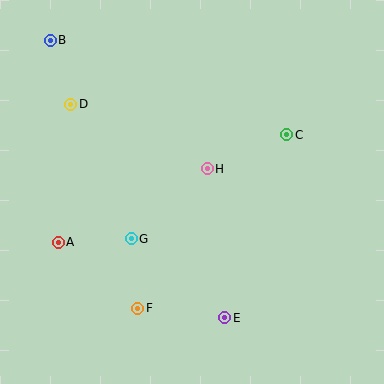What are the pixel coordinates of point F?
Point F is at (138, 308).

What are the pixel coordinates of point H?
Point H is at (207, 169).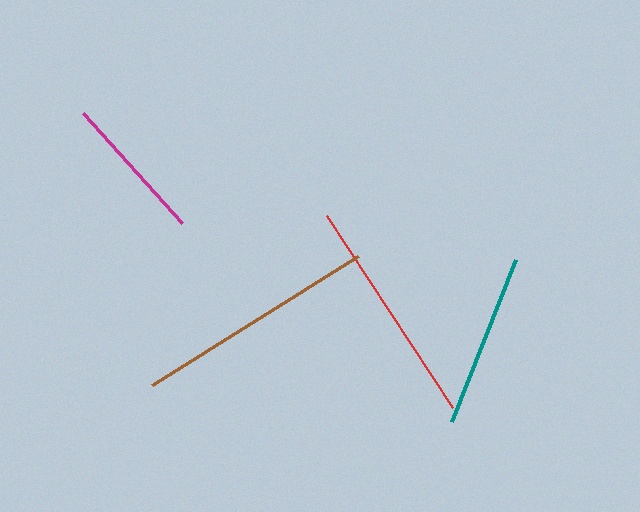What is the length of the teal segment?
The teal segment is approximately 174 pixels long.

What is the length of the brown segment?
The brown segment is approximately 243 pixels long.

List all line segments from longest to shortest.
From longest to shortest: brown, red, teal, magenta.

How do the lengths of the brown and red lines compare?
The brown and red lines are approximately the same length.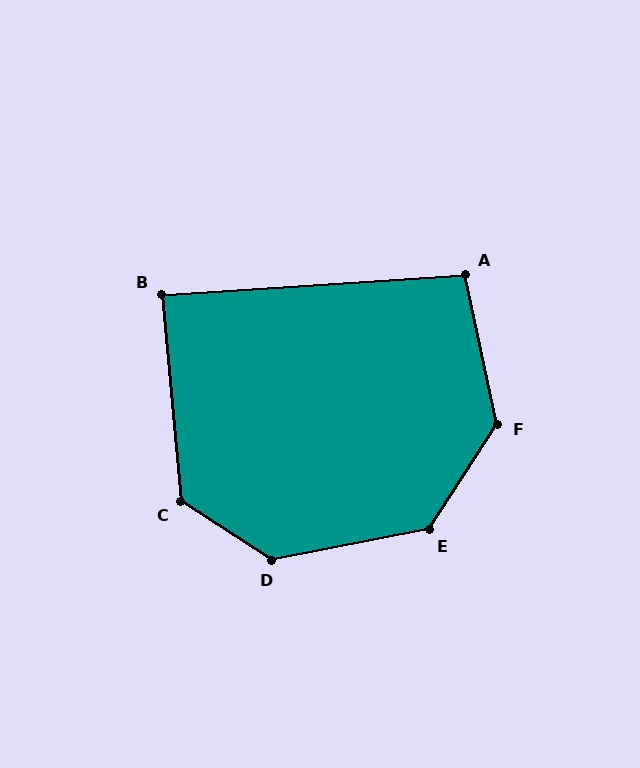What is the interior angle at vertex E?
Approximately 134 degrees (obtuse).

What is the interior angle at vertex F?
Approximately 135 degrees (obtuse).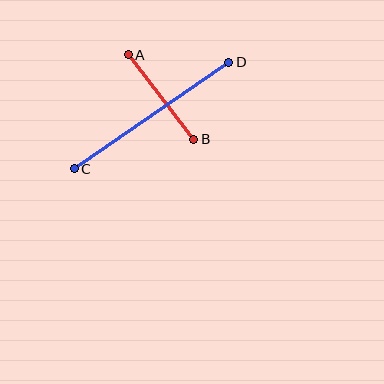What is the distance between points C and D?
The distance is approximately 188 pixels.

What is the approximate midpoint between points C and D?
The midpoint is at approximately (151, 116) pixels.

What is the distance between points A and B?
The distance is approximately 107 pixels.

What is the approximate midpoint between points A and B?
The midpoint is at approximately (161, 97) pixels.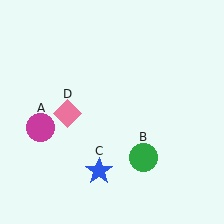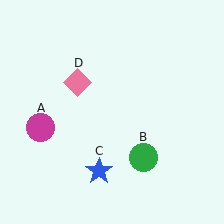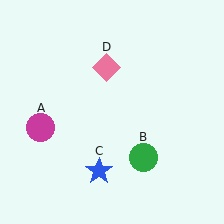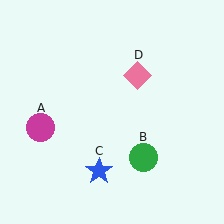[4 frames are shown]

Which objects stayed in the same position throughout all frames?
Magenta circle (object A) and green circle (object B) and blue star (object C) remained stationary.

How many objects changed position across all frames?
1 object changed position: pink diamond (object D).